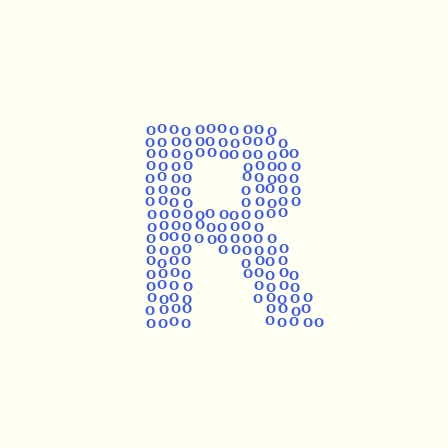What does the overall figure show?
The overall figure shows the letter R.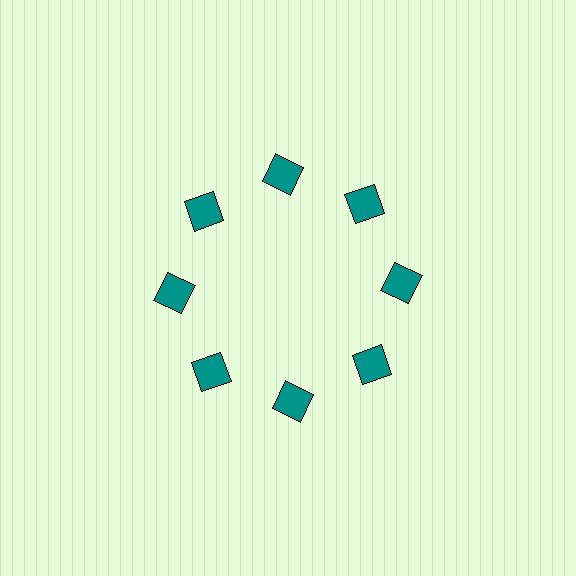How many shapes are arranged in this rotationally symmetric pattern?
There are 8 shapes, arranged in 8 groups of 1.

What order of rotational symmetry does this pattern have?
This pattern has 8-fold rotational symmetry.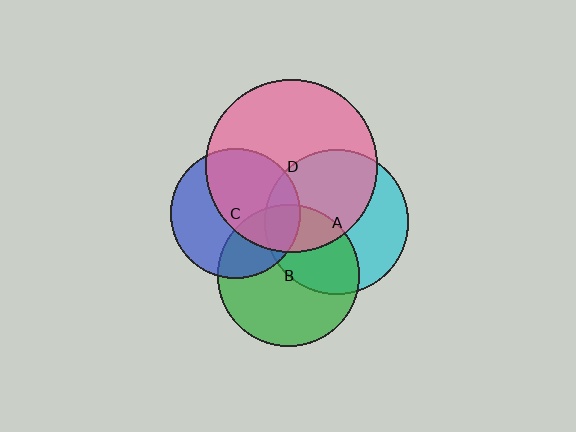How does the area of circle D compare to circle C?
Approximately 1.8 times.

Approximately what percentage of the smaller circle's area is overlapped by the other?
Approximately 55%.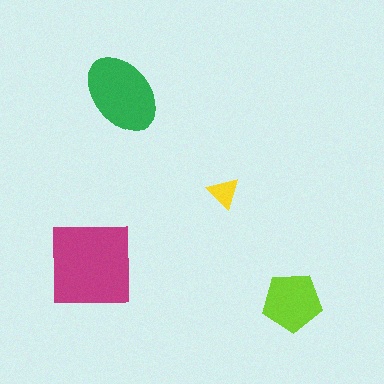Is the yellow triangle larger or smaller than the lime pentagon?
Smaller.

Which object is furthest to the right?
The lime pentagon is rightmost.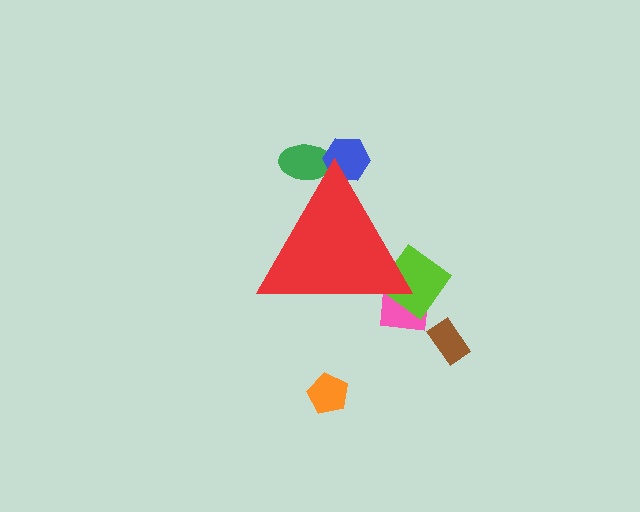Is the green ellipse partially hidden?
Yes, the green ellipse is partially hidden behind the red triangle.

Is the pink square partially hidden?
Yes, the pink square is partially hidden behind the red triangle.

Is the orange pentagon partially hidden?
No, the orange pentagon is fully visible.